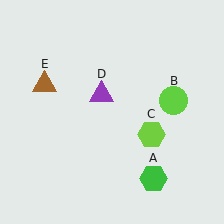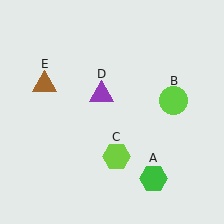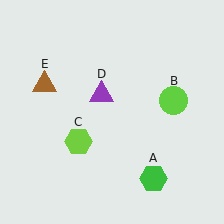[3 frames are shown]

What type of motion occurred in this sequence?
The lime hexagon (object C) rotated clockwise around the center of the scene.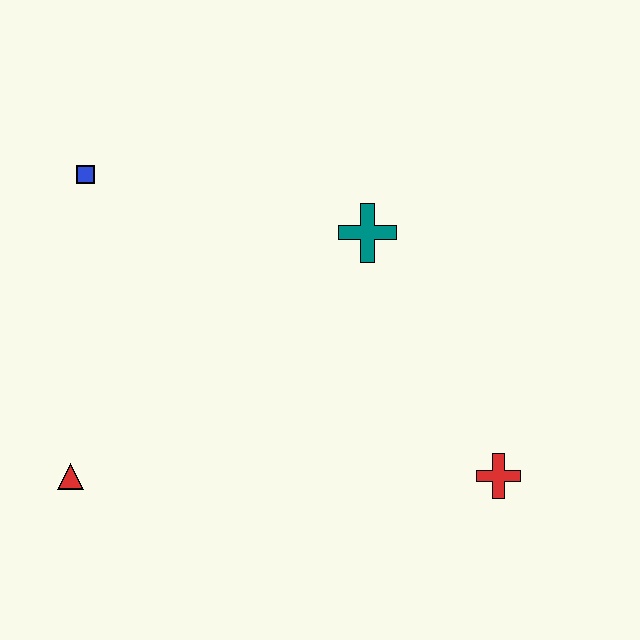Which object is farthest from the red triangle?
The red cross is farthest from the red triangle.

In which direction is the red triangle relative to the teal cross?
The red triangle is to the left of the teal cross.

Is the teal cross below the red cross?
No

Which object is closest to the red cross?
The teal cross is closest to the red cross.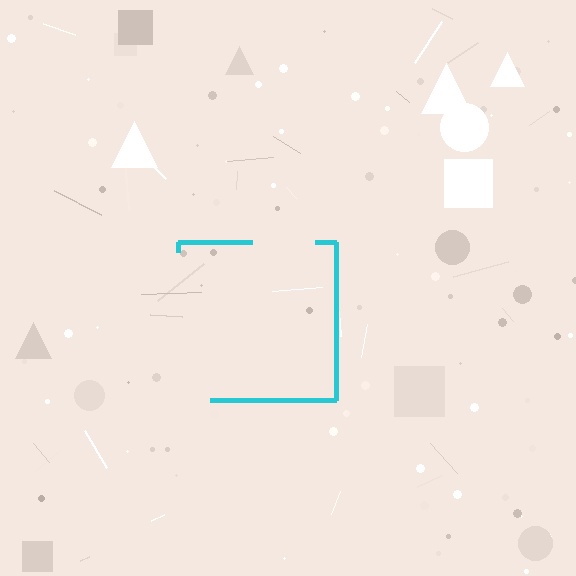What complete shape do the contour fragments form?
The contour fragments form a square.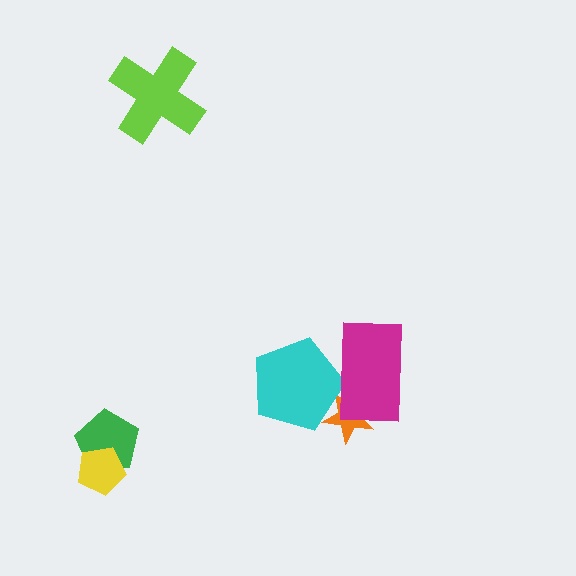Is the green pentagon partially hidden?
Yes, it is partially covered by another shape.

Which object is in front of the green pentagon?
The yellow pentagon is in front of the green pentagon.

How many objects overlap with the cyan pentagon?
2 objects overlap with the cyan pentagon.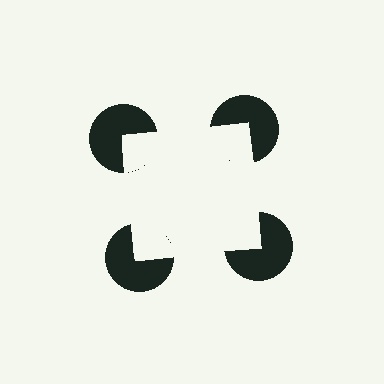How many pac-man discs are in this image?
There are 4 — one at each vertex of the illusory square.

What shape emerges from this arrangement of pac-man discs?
An illusory square — its edges are inferred from the aligned wedge cuts in the pac-man discs, not physically drawn.